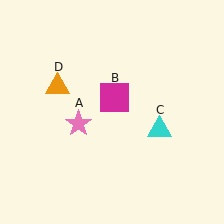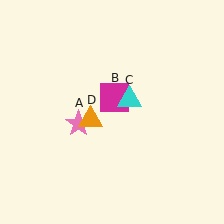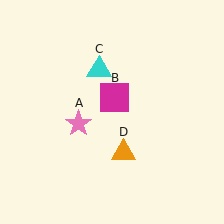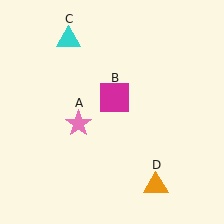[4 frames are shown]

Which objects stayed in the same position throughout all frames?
Pink star (object A) and magenta square (object B) remained stationary.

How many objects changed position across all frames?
2 objects changed position: cyan triangle (object C), orange triangle (object D).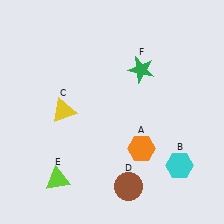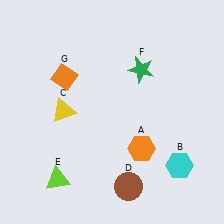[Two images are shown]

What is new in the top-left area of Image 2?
An orange diamond (G) was added in the top-left area of Image 2.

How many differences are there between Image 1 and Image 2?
There is 1 difference between the two images.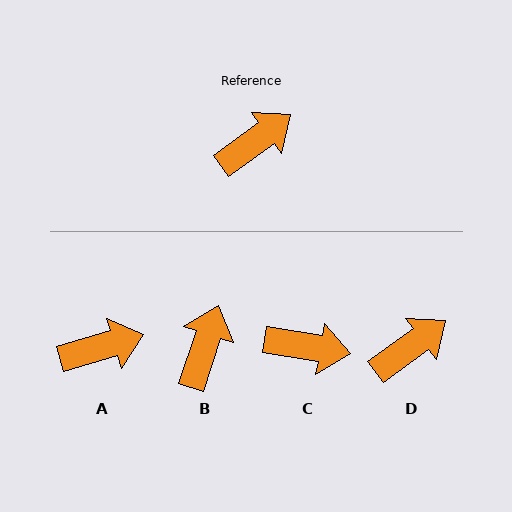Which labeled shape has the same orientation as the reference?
D.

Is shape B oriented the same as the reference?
No, it is off by about 35 degrees.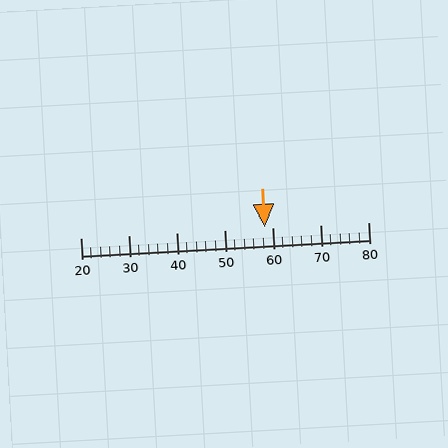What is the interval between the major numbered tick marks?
The major tick marks are spaced 10 units apart.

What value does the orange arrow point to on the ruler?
The orange arrow points to approximately 58.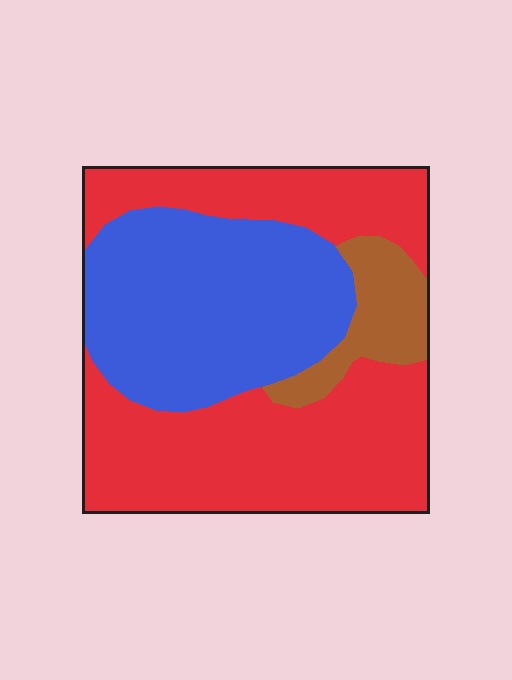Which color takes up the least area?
Brown, at roughly 10%.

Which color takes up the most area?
Red, at roughly 55%.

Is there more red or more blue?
Red.